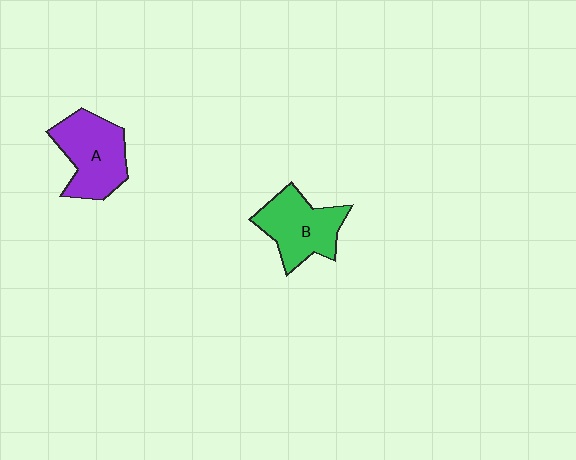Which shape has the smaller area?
Shape B (green).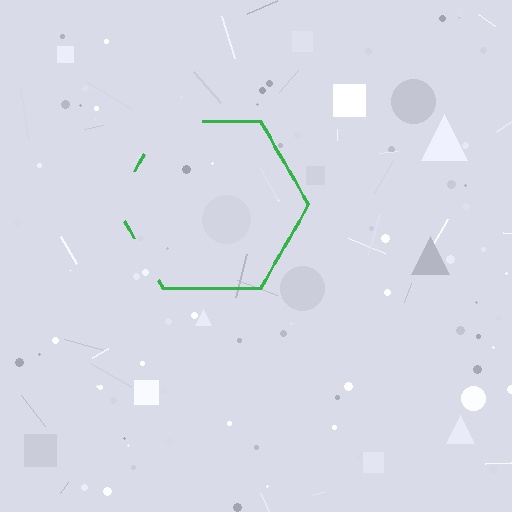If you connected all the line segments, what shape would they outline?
They would outline a hexagon.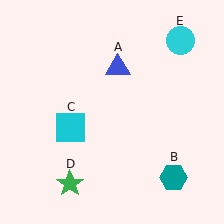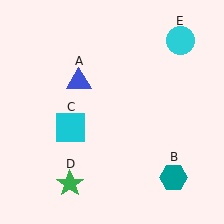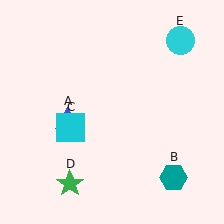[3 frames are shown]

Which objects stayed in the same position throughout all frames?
Teal hexagon (object B) and cyan square (object C) and green star (object D) and cyan circle (object E) remained stationary.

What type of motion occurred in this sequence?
The blue triangle (object A) rotated counterclockwise around the center of the scene.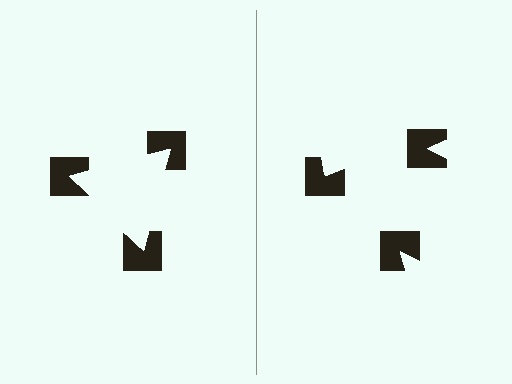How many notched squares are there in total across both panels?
6 — 3 on each side.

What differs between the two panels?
The notched squares are positioned identically on both sides; only the wedge orientations differ. On the left they align to a triangle; on the right they are misaligned.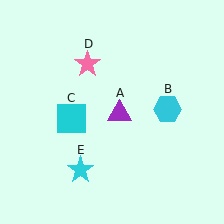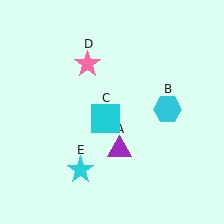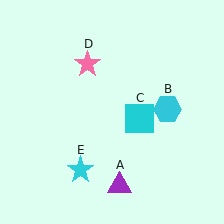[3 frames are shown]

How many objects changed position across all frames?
2 objects changed position: purple triangle (object A), cyan square (object C).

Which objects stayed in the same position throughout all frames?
Cyan hexagon (object B) and pink star (object D) and cyan star (object E) remained stationary.